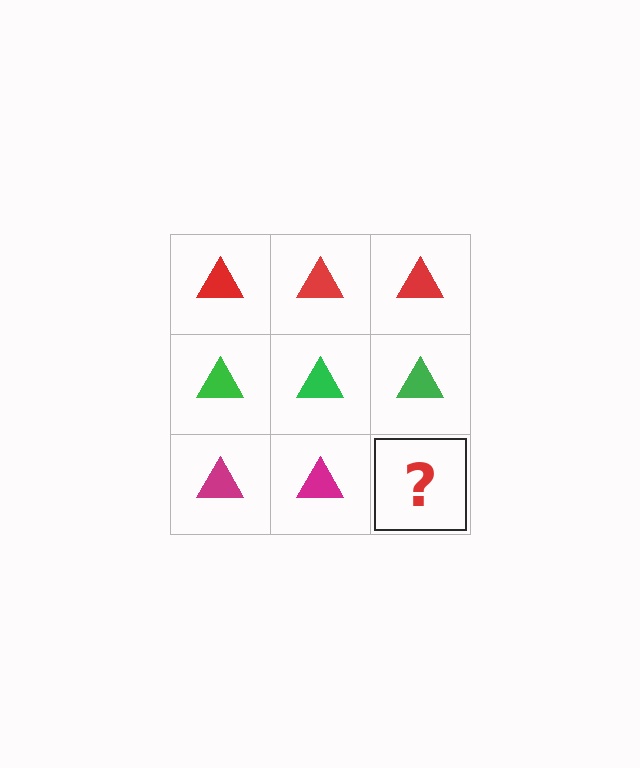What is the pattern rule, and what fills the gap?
The rule is that each row has a consistent color. The gap should be filled with a magenta triangle.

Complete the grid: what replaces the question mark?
The question mark should be replaced with a magenta triangle.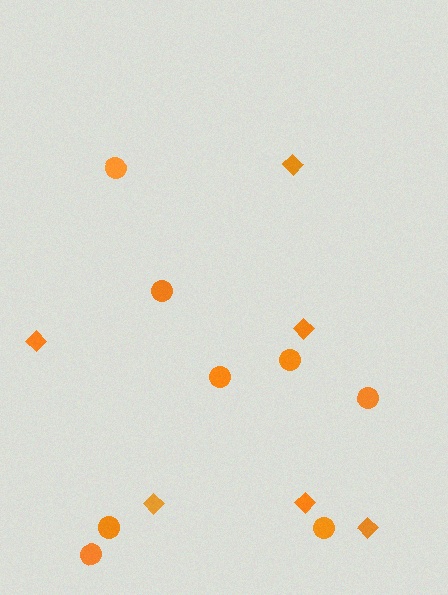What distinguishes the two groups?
There are 2 groups: one group of circles (8) and one group of diamonds (6).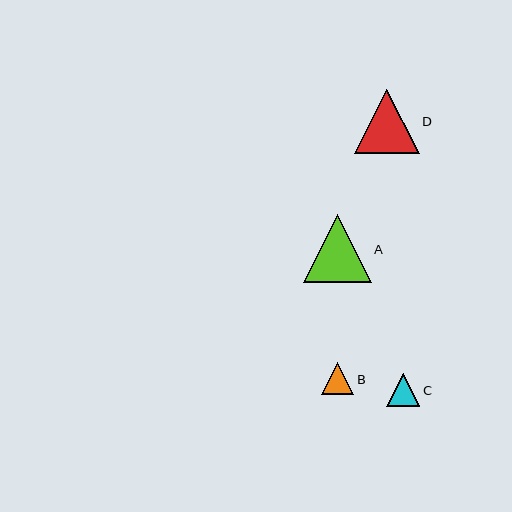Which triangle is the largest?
Triangle A is the largest with a size of approximately 68 pixels.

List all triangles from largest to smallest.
From largest to smallest: A, D, C, B.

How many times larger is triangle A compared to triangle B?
Triangle A is approximately 2.1 times the size of triangle B.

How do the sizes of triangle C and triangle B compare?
Triangle C and triangle B are approximately the same size.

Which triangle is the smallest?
Triangle B is the smallest with a size of approximately 33 pixels.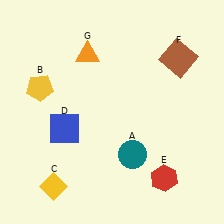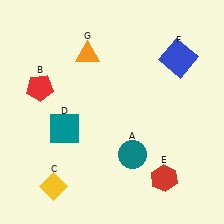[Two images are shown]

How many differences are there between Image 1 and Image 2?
There are 3 differences between the two images.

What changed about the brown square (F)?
In Image 1, F is brown. In Image 2, it changed to blue.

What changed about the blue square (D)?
In Image 1, D is blue. In Image 2, it changed to teal.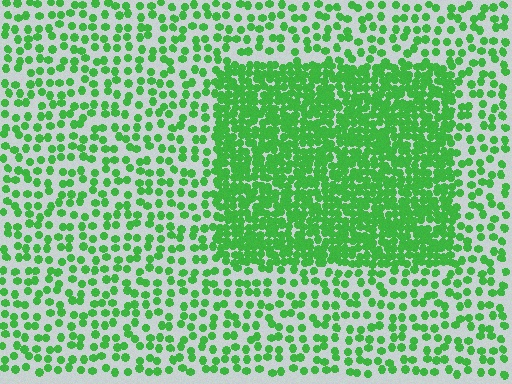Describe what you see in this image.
The image contains small green elements arranged at two different densities. A rectangle-shaped region is visible where the elements are more densely packed than the surrounding area.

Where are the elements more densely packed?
The elements are more densely packed inside the rectangle boundary.